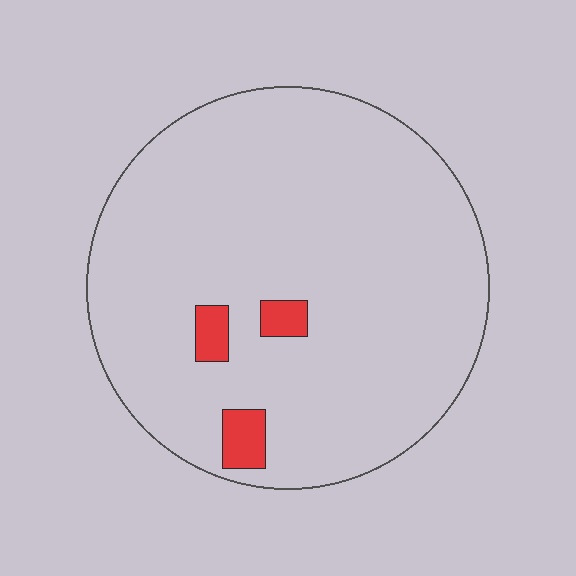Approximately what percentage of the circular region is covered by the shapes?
Approximately 5%.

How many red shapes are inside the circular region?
3.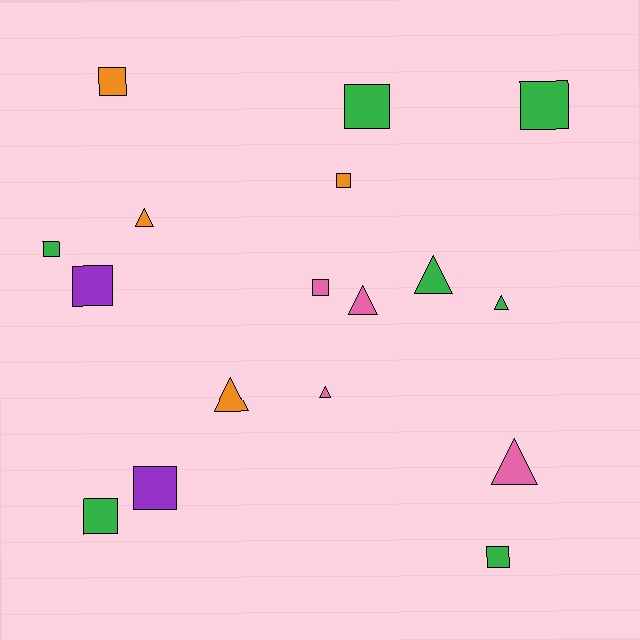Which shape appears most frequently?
Square, with 10 objects.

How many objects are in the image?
There are 17 objects.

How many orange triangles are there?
There are 2 orange triangles.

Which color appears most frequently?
Green, with 7 objects.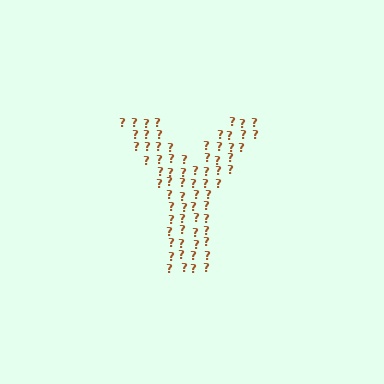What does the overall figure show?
The overall figure shows the letter Y.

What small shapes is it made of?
It is made of small question marks.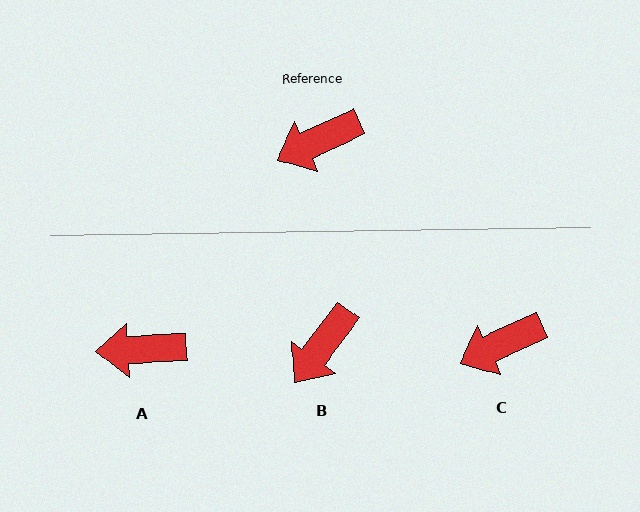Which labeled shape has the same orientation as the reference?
C.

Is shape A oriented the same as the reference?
No, it is off by about 22 degrees.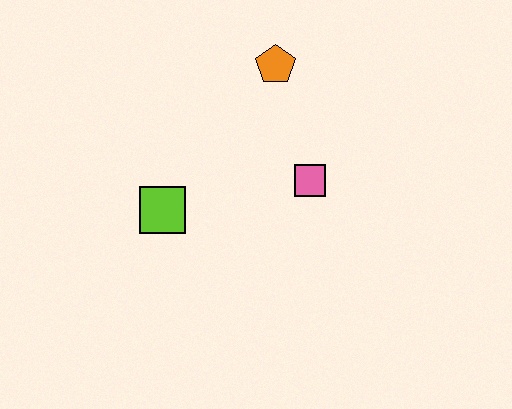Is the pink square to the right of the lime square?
Yes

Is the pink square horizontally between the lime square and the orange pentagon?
No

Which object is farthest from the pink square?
The lime square is farthest from the pink square.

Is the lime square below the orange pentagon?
Yes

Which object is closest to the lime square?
The pink square is closest to the lime square.